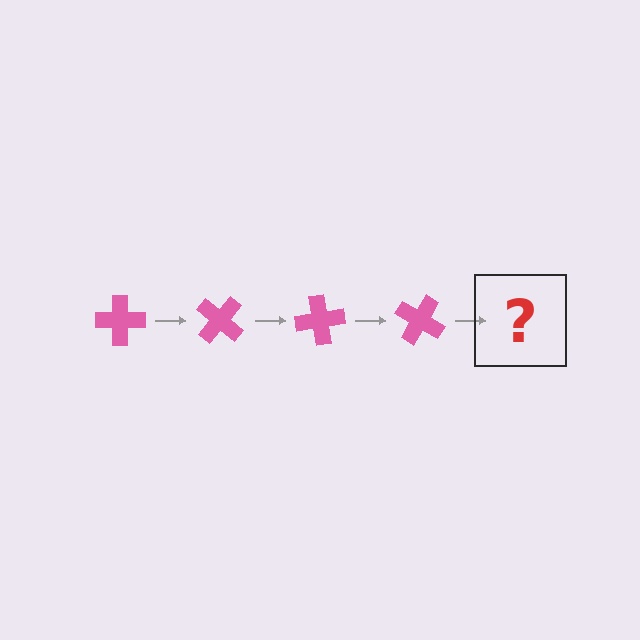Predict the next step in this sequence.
The next step is a pink cross rotated 160 degrees.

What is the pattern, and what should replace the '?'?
The pattern is that the cross rotates 40 degrees each step. The '?' should be a pink cross rotated 160 degrees.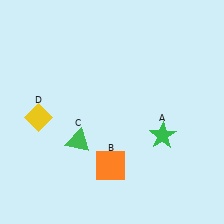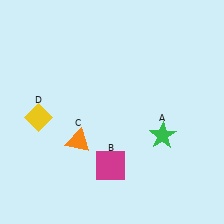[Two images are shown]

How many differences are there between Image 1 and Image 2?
There are 2 differences between the two images.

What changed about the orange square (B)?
In Image 1, B is orange. In Image 2, it changed to magenta.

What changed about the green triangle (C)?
In Image 1, C is green. In Image 2, it changed to orange.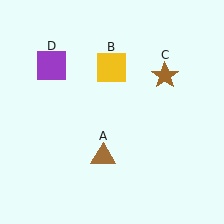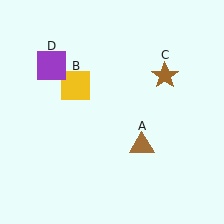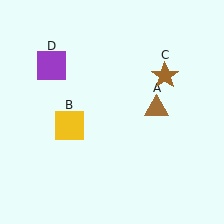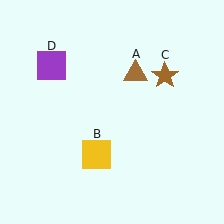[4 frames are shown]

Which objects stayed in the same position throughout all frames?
Brown star (object C) and purple square (object D) remained stationary.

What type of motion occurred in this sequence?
The brown triangle (object A), yellow square (object B) rotated counterclockwise around the center of the scene.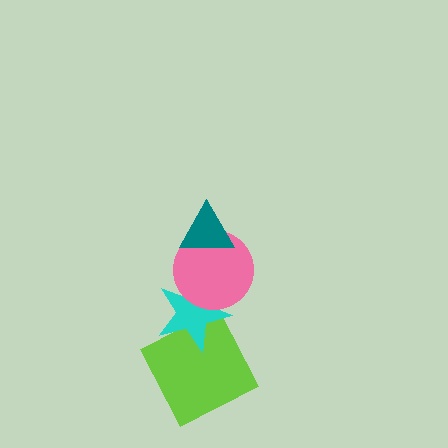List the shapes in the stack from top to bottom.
From top to bottom: the teal triangle, the pink circle, the cyan star, the lime square.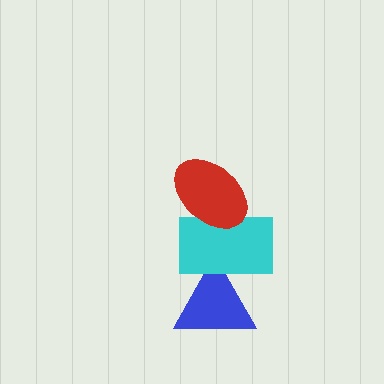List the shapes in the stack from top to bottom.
From top to bottom: the red ellipse, the cyan rectangle, the blue triangle.